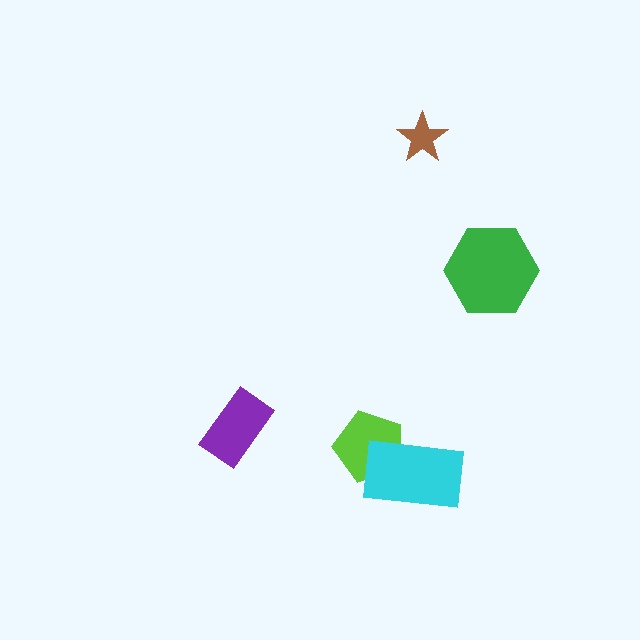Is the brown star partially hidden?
No, no other shape covers it.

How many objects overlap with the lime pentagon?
1 object overlaps with the lime pentagon.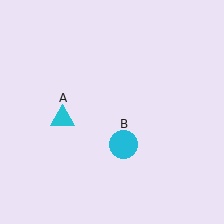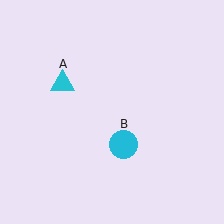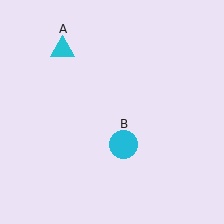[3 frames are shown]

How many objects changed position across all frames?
1 object changed position: cyan triangle (object A).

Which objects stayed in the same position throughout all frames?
Cyan circle (object B) remained stationary.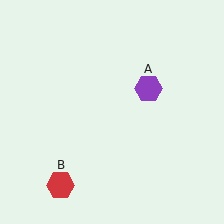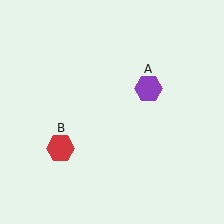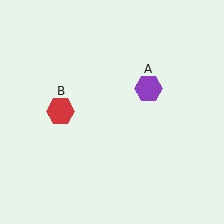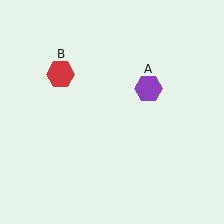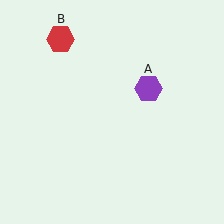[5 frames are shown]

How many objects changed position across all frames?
1 object changed position: red hexagon (object B).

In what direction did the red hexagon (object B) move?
The red hexagon (object B) moved up.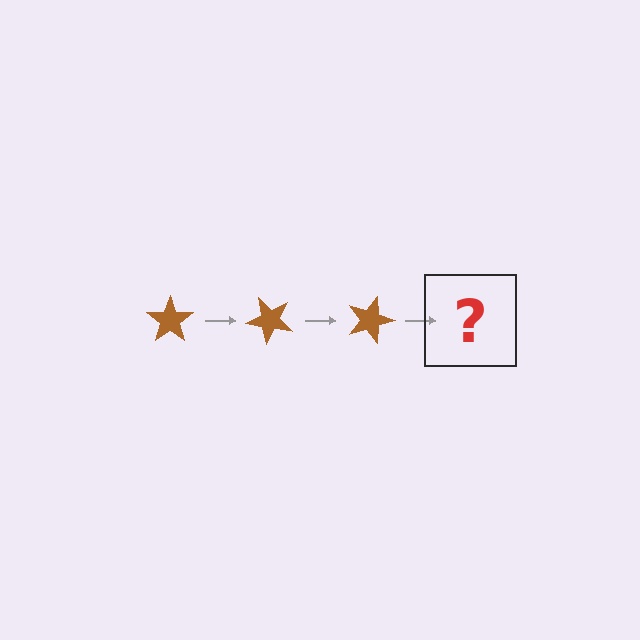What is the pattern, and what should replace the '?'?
The pattern is that the star rotates 45 degrees each step. The '?' should be a brown star rotated 135 degrees.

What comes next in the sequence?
The next element should be a brown star rotated 135 degrees.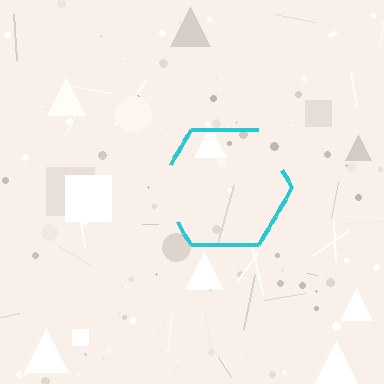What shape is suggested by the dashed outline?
The dashed outline suggests a hexagon.